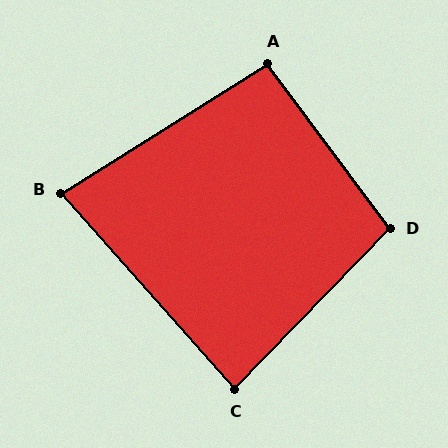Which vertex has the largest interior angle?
D, at approximately 99 degrees.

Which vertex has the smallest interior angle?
B, at approximately 81 degrees.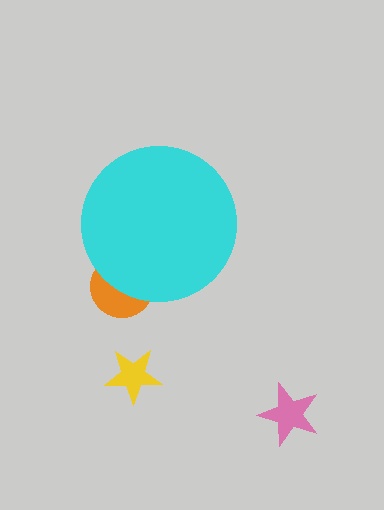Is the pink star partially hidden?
No, the pink star is fully visible.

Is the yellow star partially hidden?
No, the yellow star is fully visible.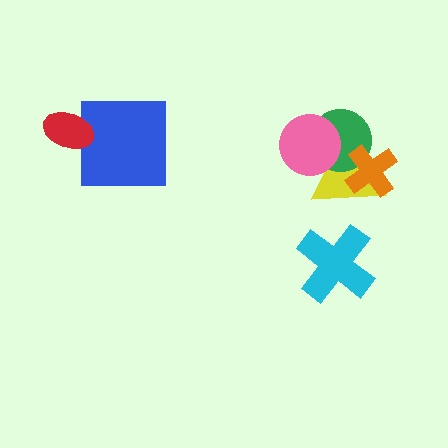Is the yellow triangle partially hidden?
Yes, it is partially covered by another shape.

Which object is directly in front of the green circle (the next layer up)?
The orange cross is directly in front of the green circle.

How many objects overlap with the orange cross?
2 objects overlap with the orange cross.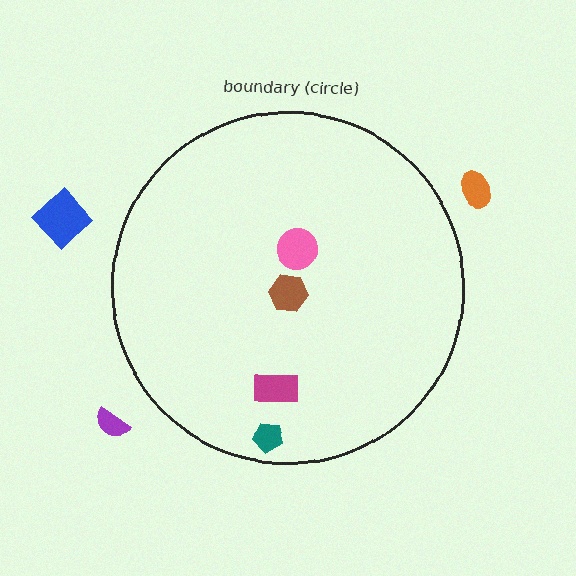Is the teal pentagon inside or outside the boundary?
Inside.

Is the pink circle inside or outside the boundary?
Inside.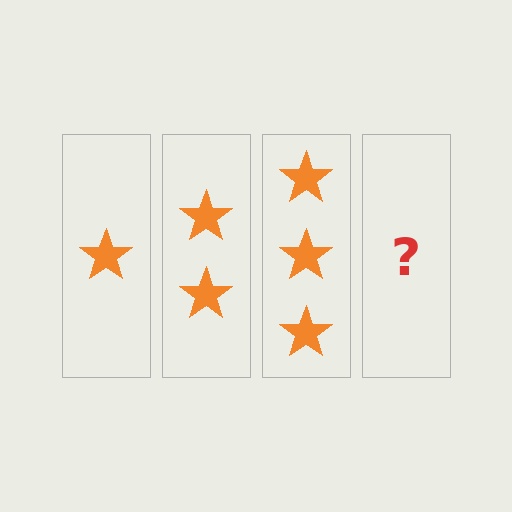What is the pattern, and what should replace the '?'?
The pattern is that each step adds one more star. The '?' should be 4 stars.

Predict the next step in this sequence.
The next step is 4 stars.